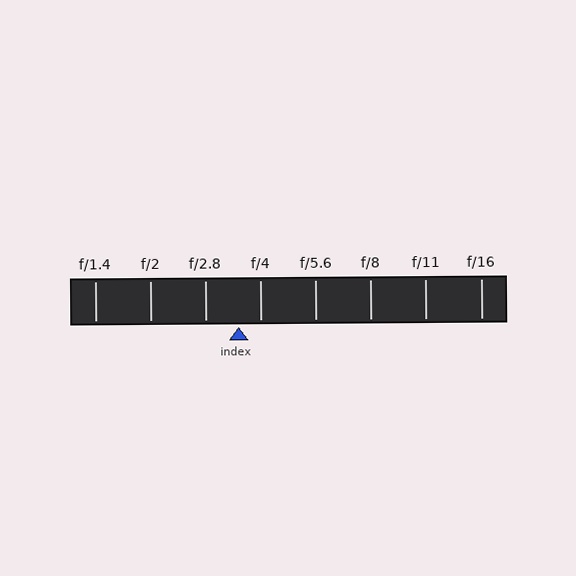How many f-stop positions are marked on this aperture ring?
There are 8 f-stop positions marked.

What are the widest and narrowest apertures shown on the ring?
The widest aperture shown is f/1.4 and the narrowest is f/16.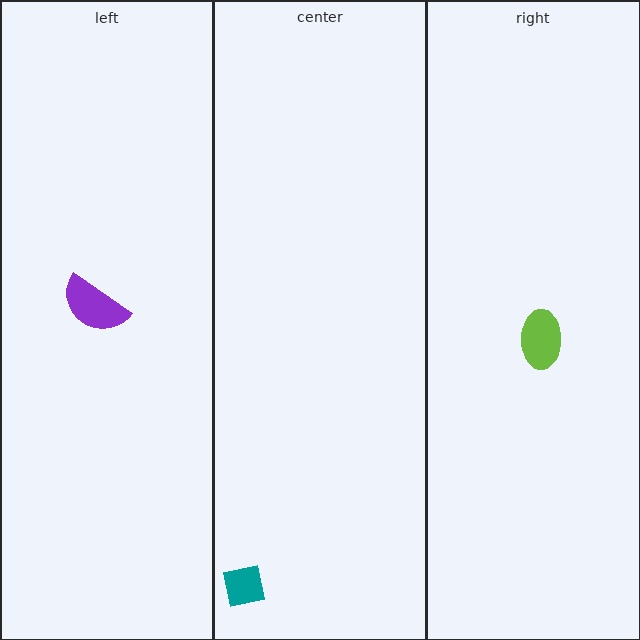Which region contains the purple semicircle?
The left region.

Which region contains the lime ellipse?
The right region.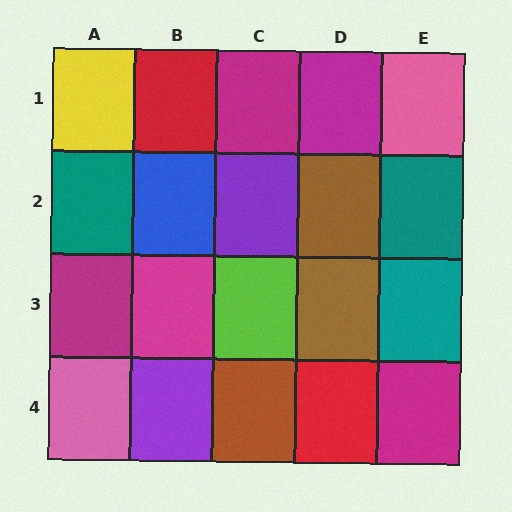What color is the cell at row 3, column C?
Lime.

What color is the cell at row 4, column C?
Brown.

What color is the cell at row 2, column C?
Purple.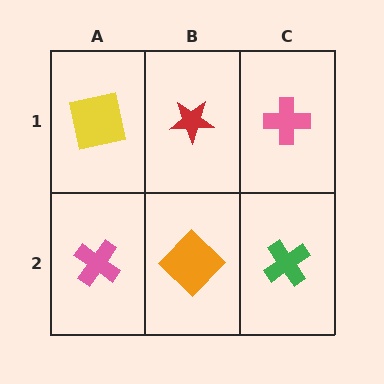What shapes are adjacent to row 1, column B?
An orange diamond (row 2, column B), a yellow square (row 1, column A), a pink cross (row 1, column C).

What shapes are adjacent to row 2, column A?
A yellow square (row 1, column A), an orange diamond (row 2, column B).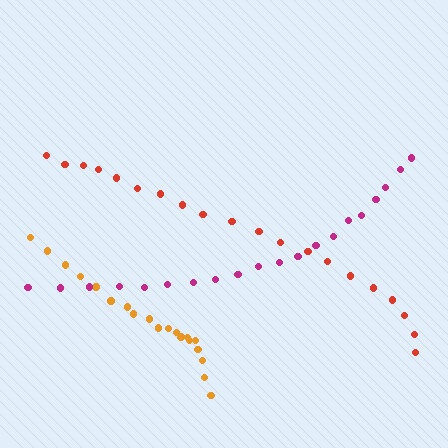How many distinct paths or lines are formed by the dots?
There are 3 distinct paths.